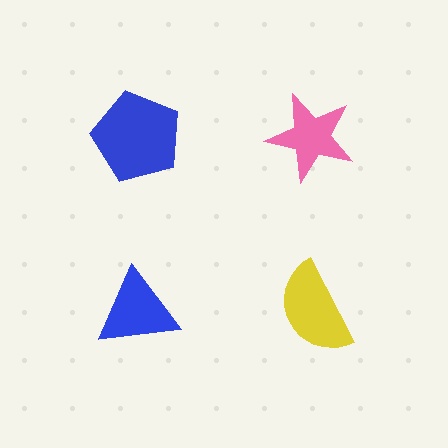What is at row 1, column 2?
A pink star.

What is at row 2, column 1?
A blue triangle.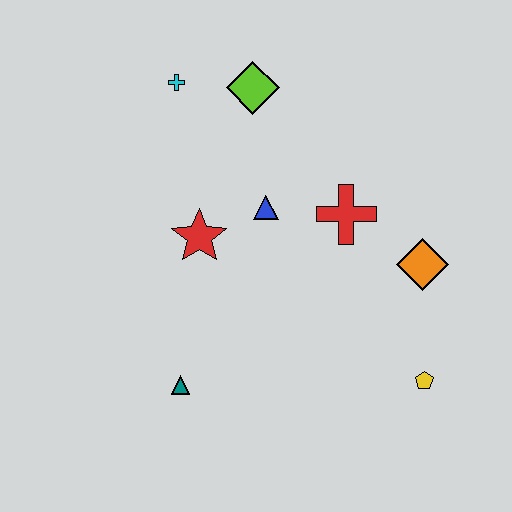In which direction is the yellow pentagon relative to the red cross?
The yellow pentagon is below the red cross.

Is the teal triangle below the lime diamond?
Yes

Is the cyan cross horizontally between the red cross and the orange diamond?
No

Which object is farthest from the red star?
The yellow pentagon is farthest from the red star.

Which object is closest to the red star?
The blue triangle is closest to the red star.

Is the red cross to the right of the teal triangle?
Yes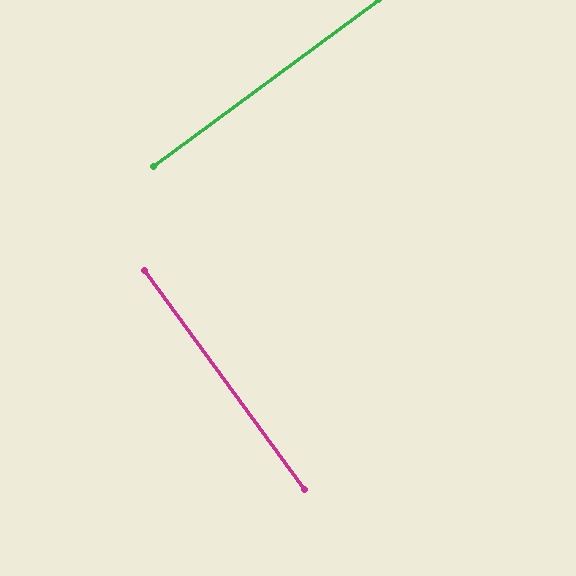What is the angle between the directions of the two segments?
Approximately 89 degrees.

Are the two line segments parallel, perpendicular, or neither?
Perpendicular — they meet at approximately 89°.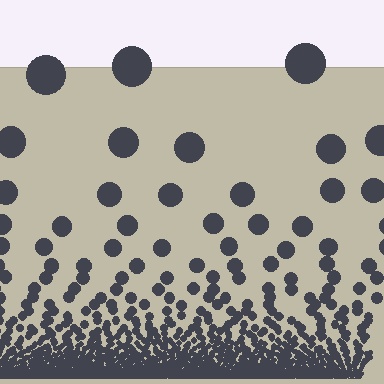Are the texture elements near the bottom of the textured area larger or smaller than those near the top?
Smaller. The gradient is inverted — elements near the bottom are smaller and denser.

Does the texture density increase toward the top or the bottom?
Density increases toward the bottom.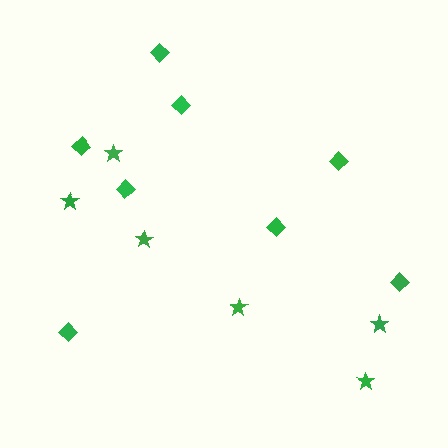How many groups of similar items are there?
There are 2 groups: one group of stars (6) and one group of diamonds (8).